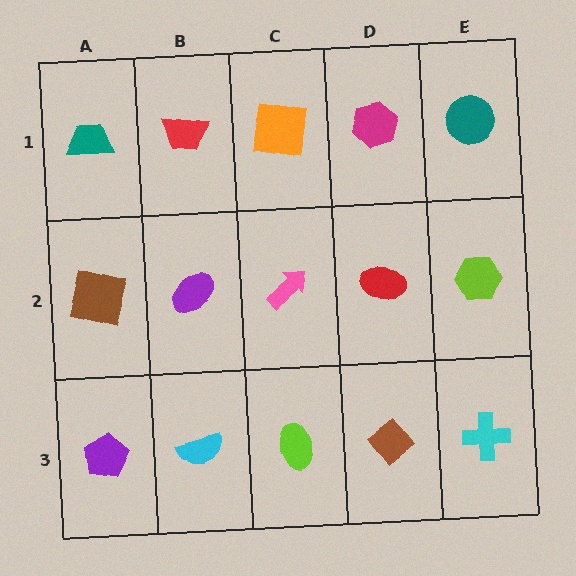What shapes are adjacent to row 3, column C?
A pink arrow (row 2, column C), a cyan semicircle (row 3, column B), a brown diamond (row 3, column D).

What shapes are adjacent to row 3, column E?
A lime hexagon (row 2, column E), a brown diamond (row 3, column D).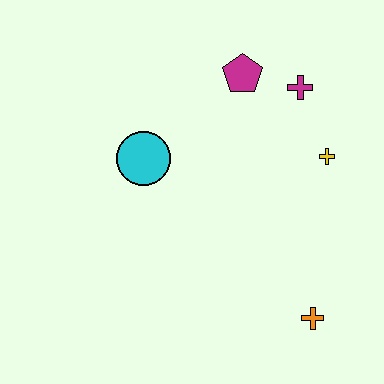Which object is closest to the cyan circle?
The magenta pentagon is closest to the cyan circle.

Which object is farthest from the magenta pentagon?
The orange cross is farthest from the magenta pentagon.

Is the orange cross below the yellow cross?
Yes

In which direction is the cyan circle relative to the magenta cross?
The cyan circle is to the left of the magenta cross.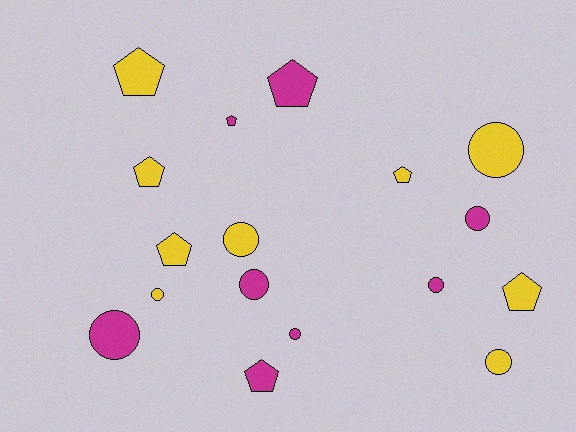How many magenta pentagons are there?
There are 3 magenta pentagons.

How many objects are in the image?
There are 17 objects.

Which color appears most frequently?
Yellow, with 9 objects.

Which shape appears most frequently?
Circle, with 9 objects.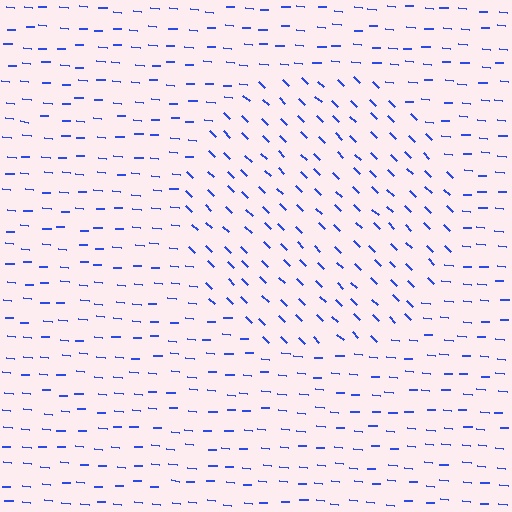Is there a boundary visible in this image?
Yes, there is a texture boundary formed by a change in line orientation.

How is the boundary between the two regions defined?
The boundary is defined purely by a change in line orientation (approximately 39 degrees difference). All lines are the same color and thickness.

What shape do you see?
I see a circle.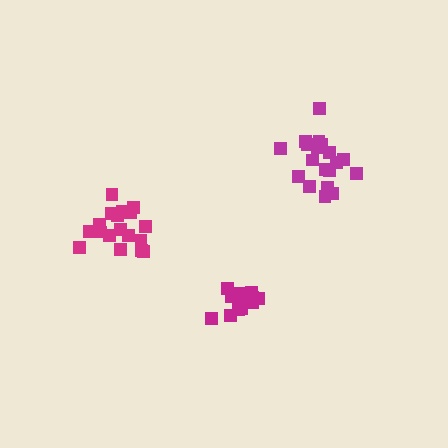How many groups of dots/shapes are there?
There are 3 groups.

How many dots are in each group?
Group 1: 19 dots, Group 2: 19 dots, Group 3: 15 dots (53 total).